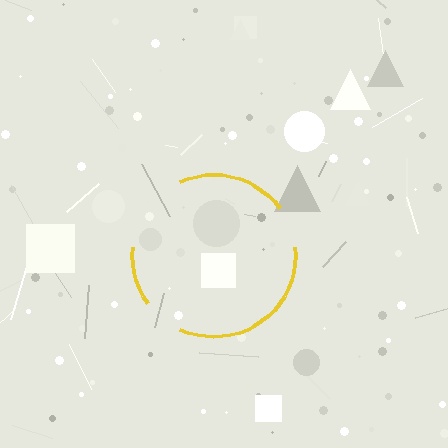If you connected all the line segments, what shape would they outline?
They would outline a circle.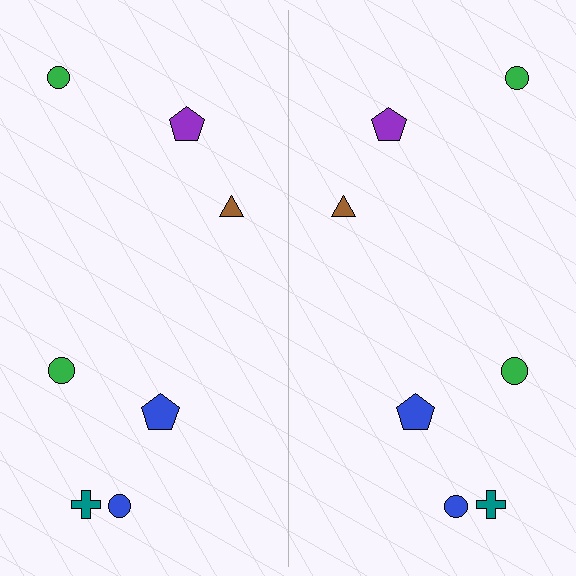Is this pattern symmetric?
Yes, this pattern has bilateral (reflection) symmetry.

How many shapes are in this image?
There are 14 shapes in this image.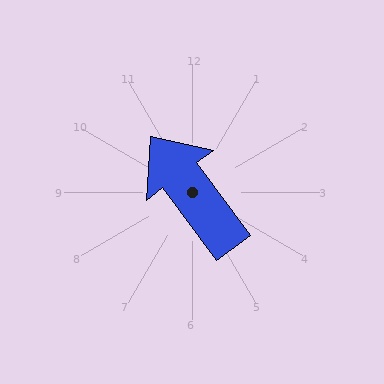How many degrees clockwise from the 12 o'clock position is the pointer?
Approximately 323 degrees.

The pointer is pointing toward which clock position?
Roughly 11 o'clock.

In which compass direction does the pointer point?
Northwest.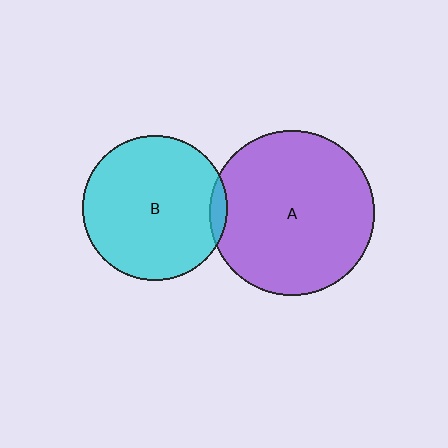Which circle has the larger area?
Circle A (purple).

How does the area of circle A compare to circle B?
Approximately 1.3 times.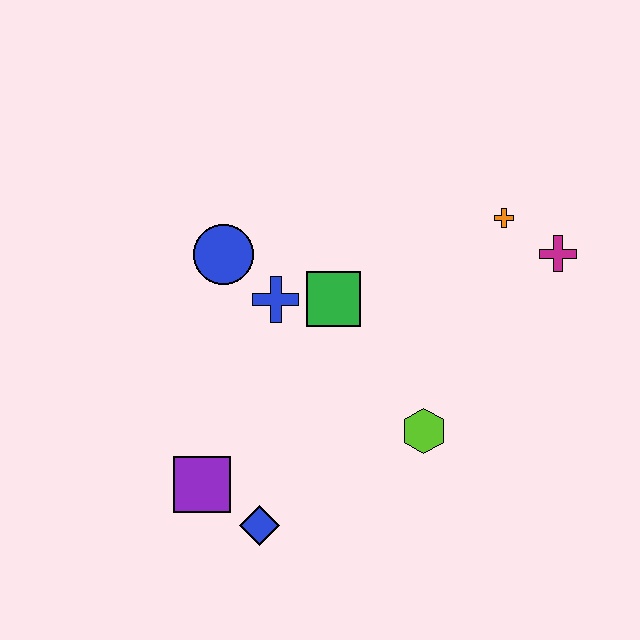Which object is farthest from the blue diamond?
The magenta cross is farthest from the blue diamond.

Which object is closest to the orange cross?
The magenta cross is closest to the orange cross.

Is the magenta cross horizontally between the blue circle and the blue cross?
No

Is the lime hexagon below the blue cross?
Yes